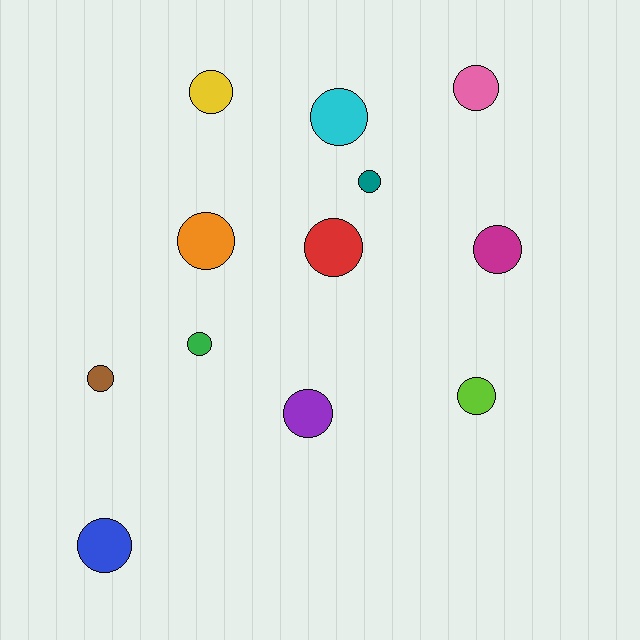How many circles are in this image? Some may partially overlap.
There are 12 circles.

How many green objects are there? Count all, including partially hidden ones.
There is 1 green object.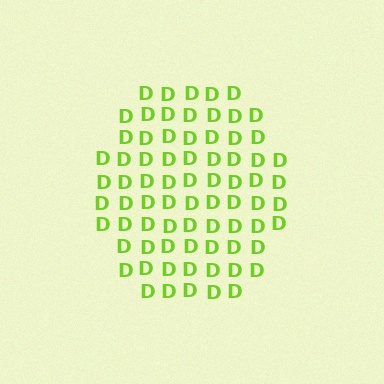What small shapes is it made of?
It is made of small letter D's.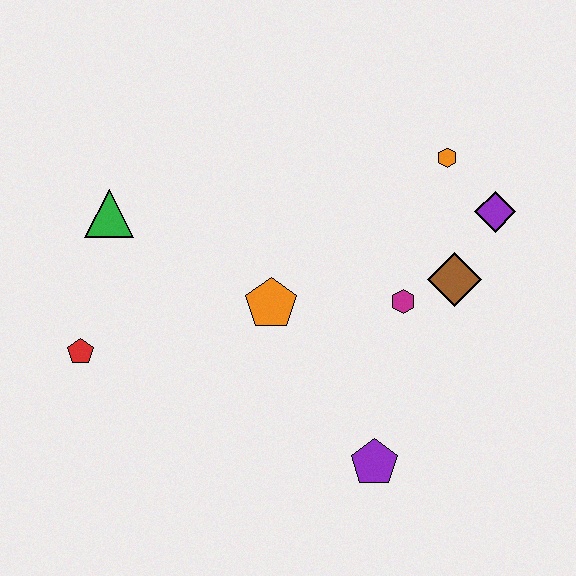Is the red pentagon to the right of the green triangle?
No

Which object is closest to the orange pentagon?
The magenta hexagon is closest to the orange pentagon.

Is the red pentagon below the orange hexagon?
Yes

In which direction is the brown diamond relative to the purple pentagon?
The brown diamond is above the purple pentagon.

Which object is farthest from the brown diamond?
The red pentagon is farthest from the brown diamond.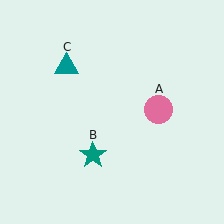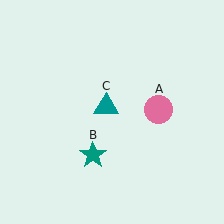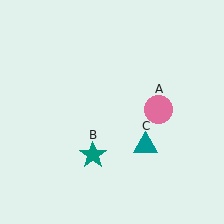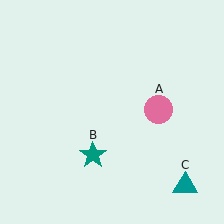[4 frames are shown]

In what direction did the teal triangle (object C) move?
The teal triangle (object C) moved down and to the right.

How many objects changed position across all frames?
1 object changed position: teal triangle (object C).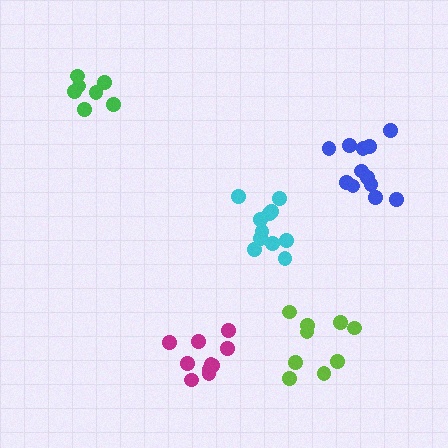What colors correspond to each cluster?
The clusters are colored: magenta, blue, cyan, green, lime.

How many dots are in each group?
Group 1: 10 dots, Group 2: 12 dots, Group 3: 11 dots, Group 4: 7 dots, Group 5: 9 dots (49 total).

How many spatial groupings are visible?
There are 5 spatial groupings.